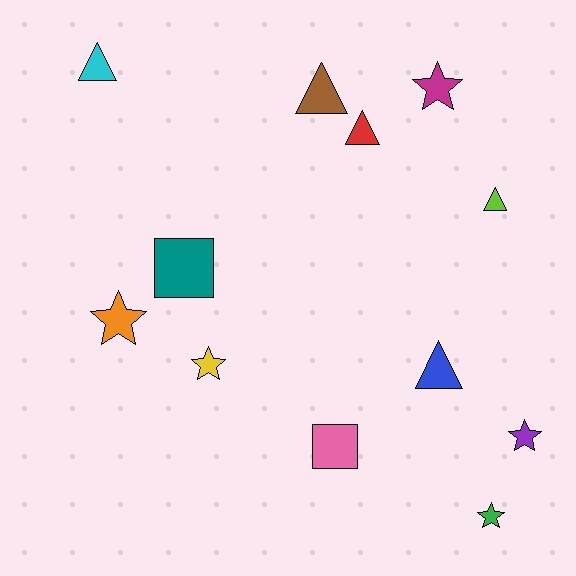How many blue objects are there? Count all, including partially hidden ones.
There is 1 blue object.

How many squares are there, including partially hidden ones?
There are 2 squares.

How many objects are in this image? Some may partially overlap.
There are 12 objects.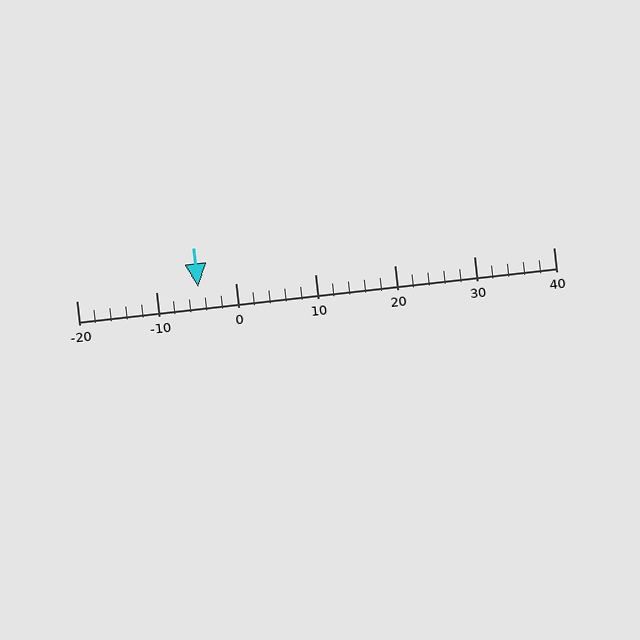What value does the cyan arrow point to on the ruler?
The cyan arrow points to approximately -5.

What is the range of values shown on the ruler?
The ruler shows values from -20 to 40.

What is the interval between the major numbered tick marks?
The major tick marks are spaced 10 units apart.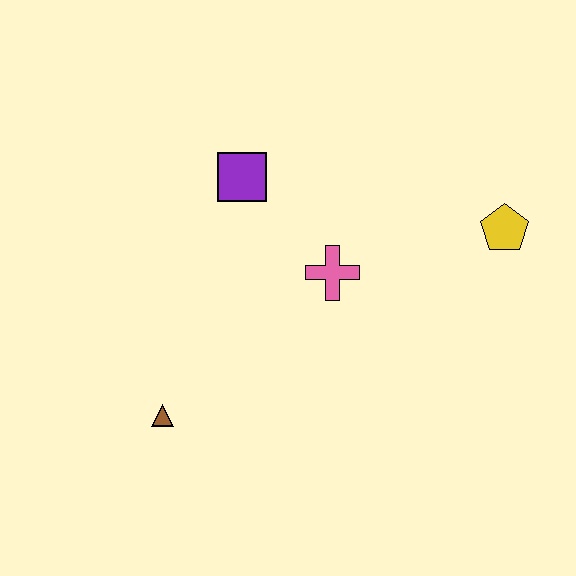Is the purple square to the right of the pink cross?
No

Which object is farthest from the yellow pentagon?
The brown triangle is farthest from the yellow pentagon.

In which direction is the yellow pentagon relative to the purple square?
The yellow pentagon is to the right of the purple square.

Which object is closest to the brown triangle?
The pink cross is closest to the brown triangle.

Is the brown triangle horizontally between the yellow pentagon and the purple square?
No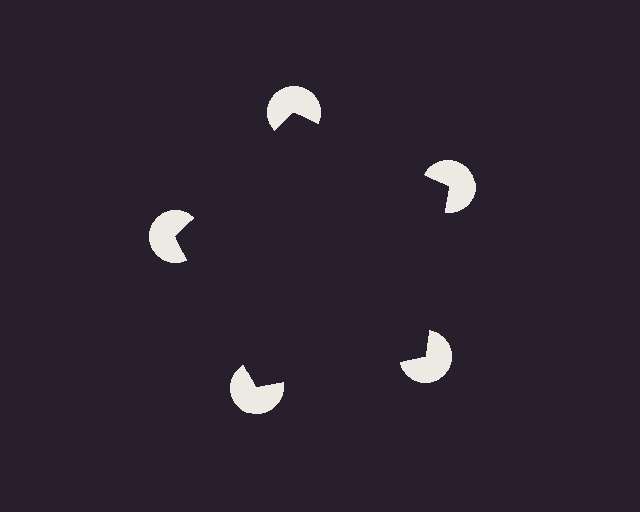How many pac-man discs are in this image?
There are 5 — one at each vertex of the illusory pentagon.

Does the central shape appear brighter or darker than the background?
It typically appears slightly darker than the background, even though no actual brightness change is drawn.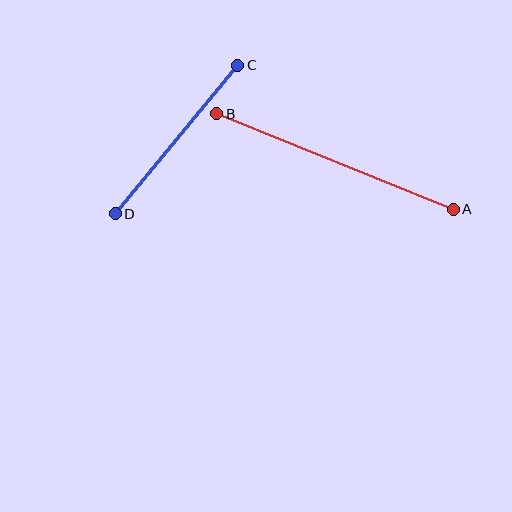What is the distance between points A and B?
The distance is approximately 254 pixels.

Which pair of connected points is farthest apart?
Points A and B are farthest apart.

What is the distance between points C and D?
The distance is approximately 193 pixels.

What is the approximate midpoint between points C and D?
The midpoint is at approximately (176, 140) pixels.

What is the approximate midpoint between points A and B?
The midpoint is at approximately (335, 161) pixels.